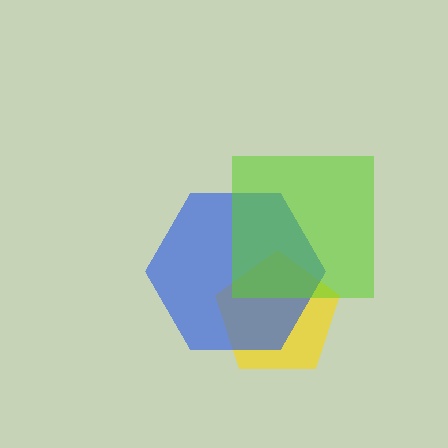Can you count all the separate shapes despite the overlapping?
Yes, there are 3 separate shapes.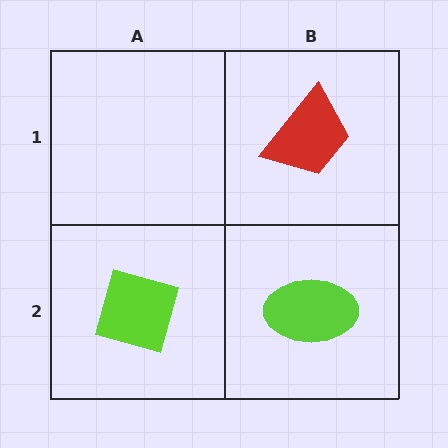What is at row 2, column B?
A lime ellipse.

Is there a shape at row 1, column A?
No, that cell is empty.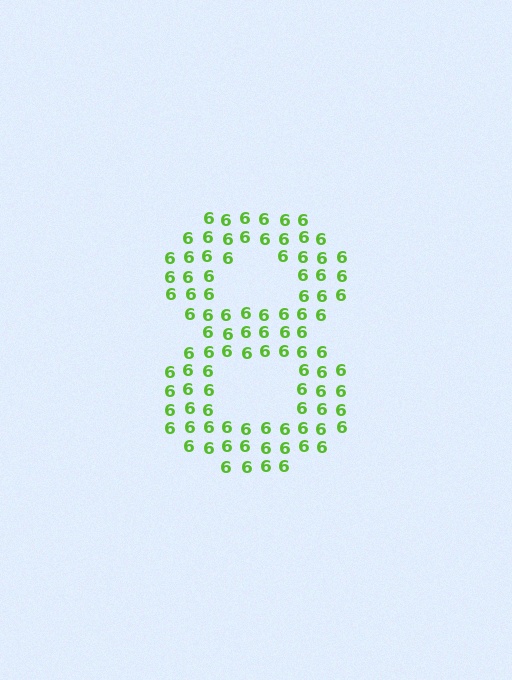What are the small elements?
The small elements are digit 6's.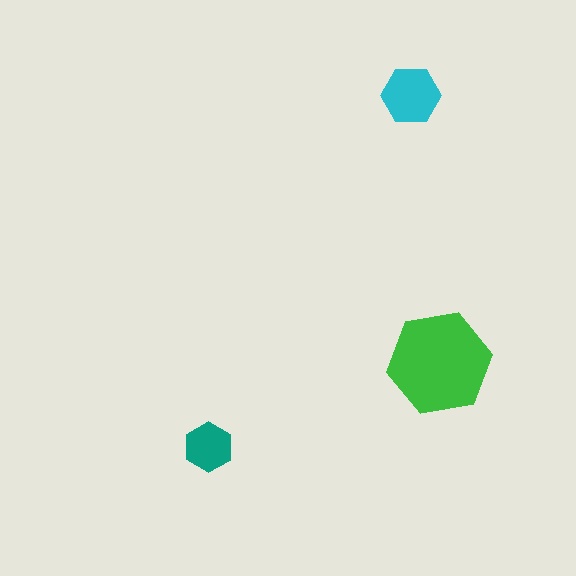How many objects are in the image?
There are 3 objects in the image.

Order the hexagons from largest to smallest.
the green one, the cyan one, the teal one.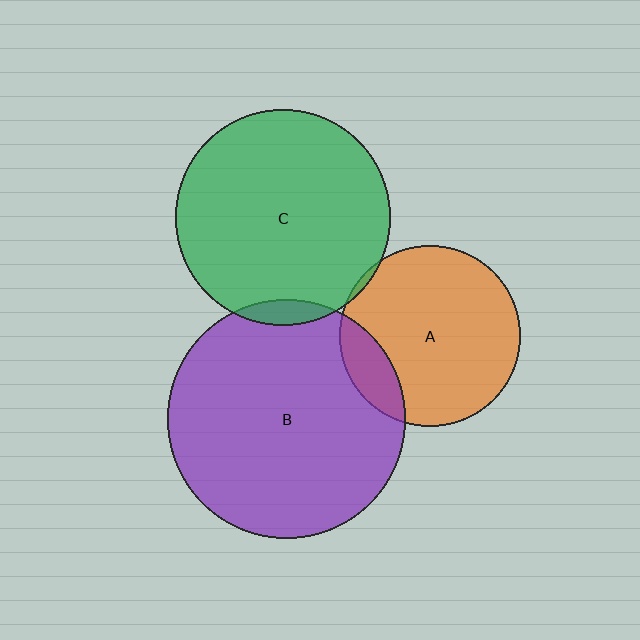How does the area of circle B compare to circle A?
Approximately 1.7 times.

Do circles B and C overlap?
Yes.